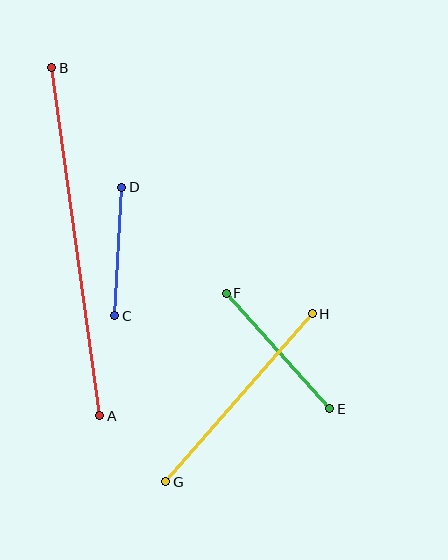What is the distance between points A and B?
The distance is approximately 351 pixels.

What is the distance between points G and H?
The distance is approximately 223 pixels.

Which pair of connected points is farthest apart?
Points A and B are farthest apart.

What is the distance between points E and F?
The distance is approximately 155 pixels.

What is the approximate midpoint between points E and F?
The midpoint is at approximately (278, 351) pixels.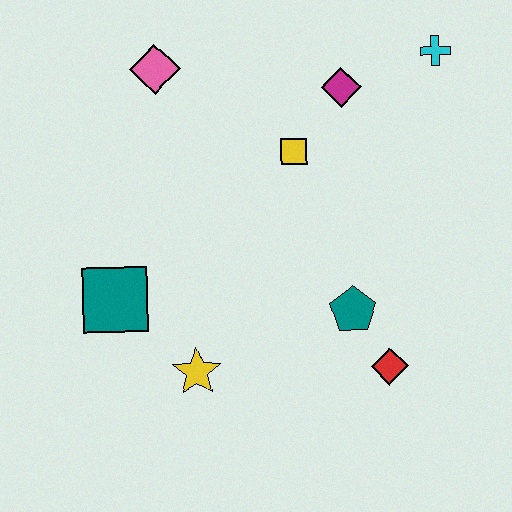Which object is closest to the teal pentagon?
The red diamond is closest to the teal pentagon.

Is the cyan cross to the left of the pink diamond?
No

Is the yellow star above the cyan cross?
No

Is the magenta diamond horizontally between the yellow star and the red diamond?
Yes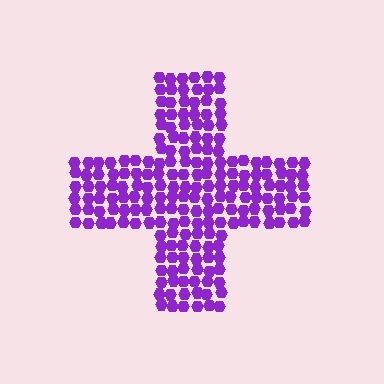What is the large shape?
The large shape is a cross.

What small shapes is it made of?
It is made of small hexagons.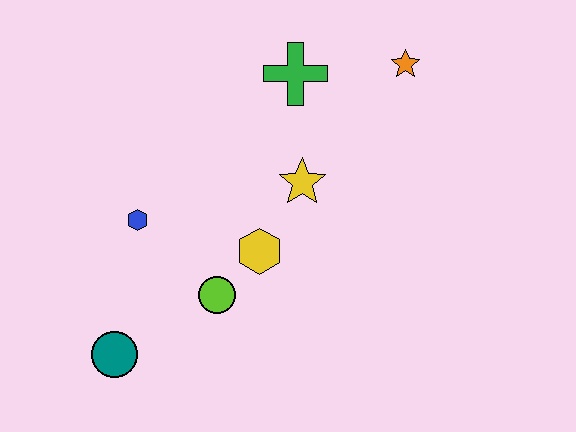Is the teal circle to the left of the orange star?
Yes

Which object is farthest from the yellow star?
The teal circle is farthest from the yellow star.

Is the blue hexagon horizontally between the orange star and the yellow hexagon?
No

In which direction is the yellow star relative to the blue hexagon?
The yellow star is to the right of the blue hexagon.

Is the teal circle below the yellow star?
Yes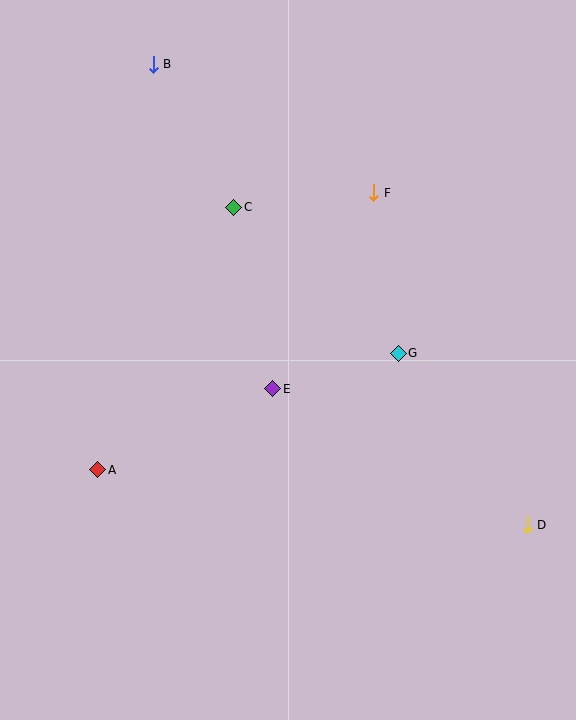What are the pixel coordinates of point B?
Point B is at (153, 64).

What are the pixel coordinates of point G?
Point G is at (398, 353).